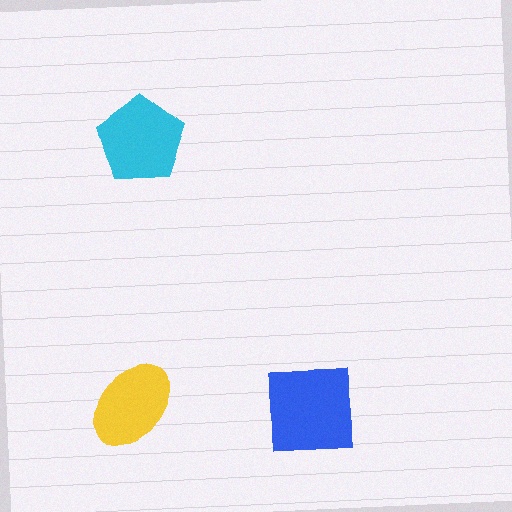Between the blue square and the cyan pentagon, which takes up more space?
The blue square.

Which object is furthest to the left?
The yellow ellipse is leftmost.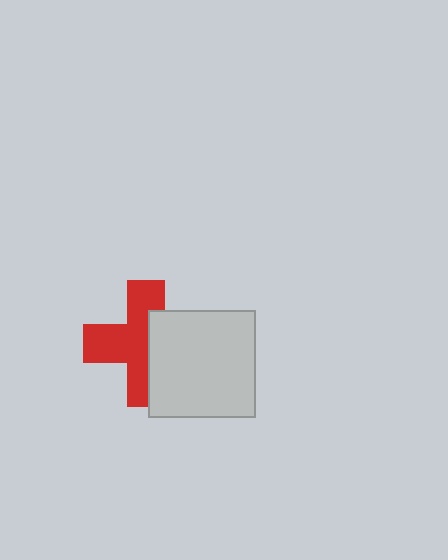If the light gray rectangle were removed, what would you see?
You would see the complete red cross.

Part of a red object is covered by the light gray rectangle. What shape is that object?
It is a cross.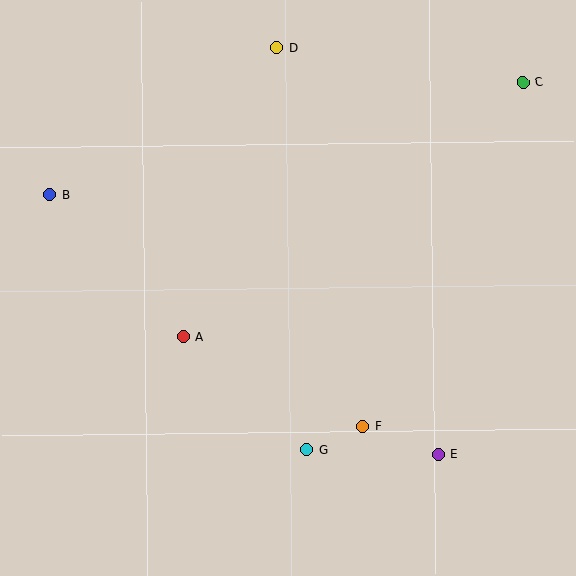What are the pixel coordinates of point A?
Point A is at (183, 337).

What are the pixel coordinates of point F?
Point F is at (362, 426).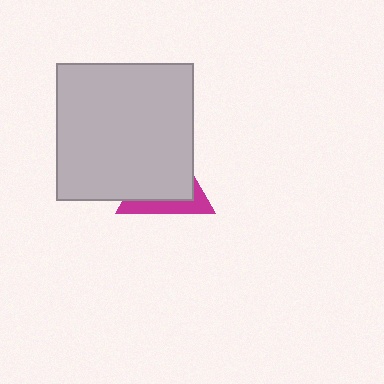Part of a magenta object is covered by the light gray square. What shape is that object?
It is a triangle.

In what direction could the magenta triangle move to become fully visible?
The magenta triangle could move toward the lower-right. That would shift it out from behind the light gray square entirely.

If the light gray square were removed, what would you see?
You would see the complete magenta triangle.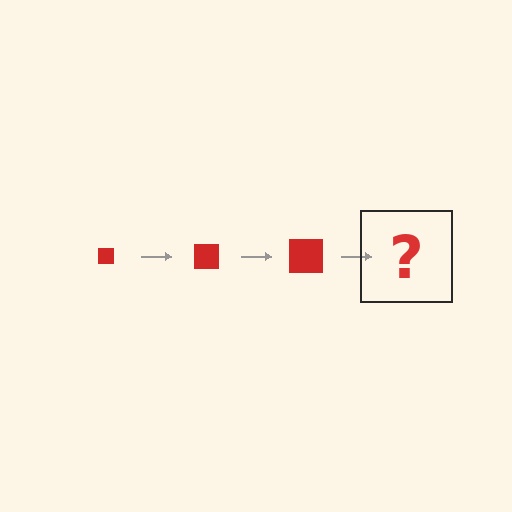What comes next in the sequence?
The next element should be a red square, larger than the previous one.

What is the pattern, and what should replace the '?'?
The pattern is that the square gets progressively larger each step. The '?' should be a red square, larger than the previous one.